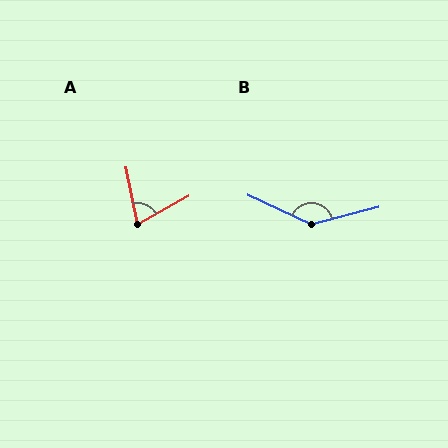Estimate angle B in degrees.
Approximately 141 degrees.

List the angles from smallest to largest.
A (73°), B (141°).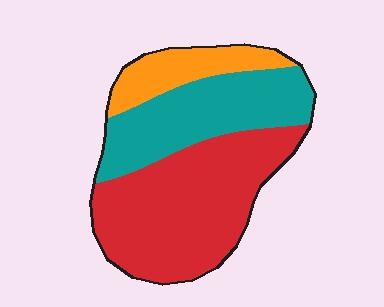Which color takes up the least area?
Orange, at roughly 15%.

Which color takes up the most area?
Red, at roughly 50%.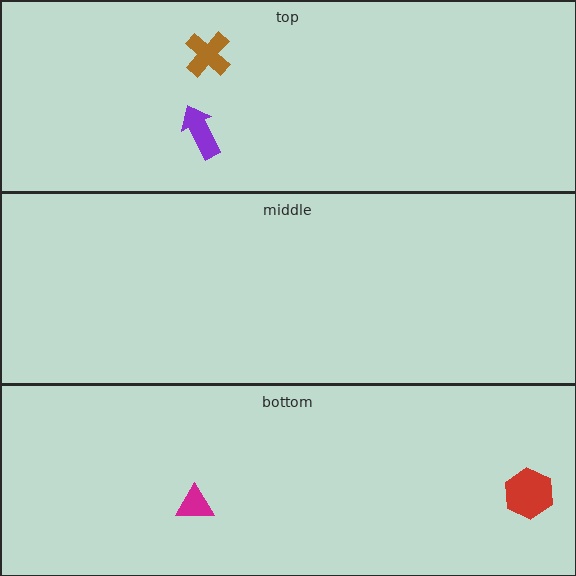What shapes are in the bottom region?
The red hexagon, the magenta triangle.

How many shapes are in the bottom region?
2.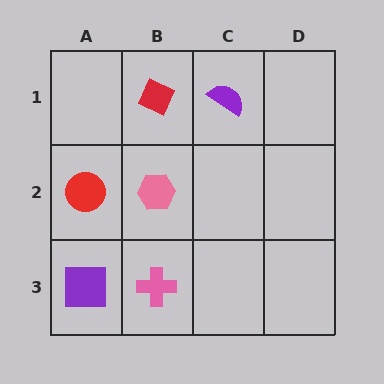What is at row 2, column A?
A red circle.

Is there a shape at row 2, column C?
No, that cell is empty.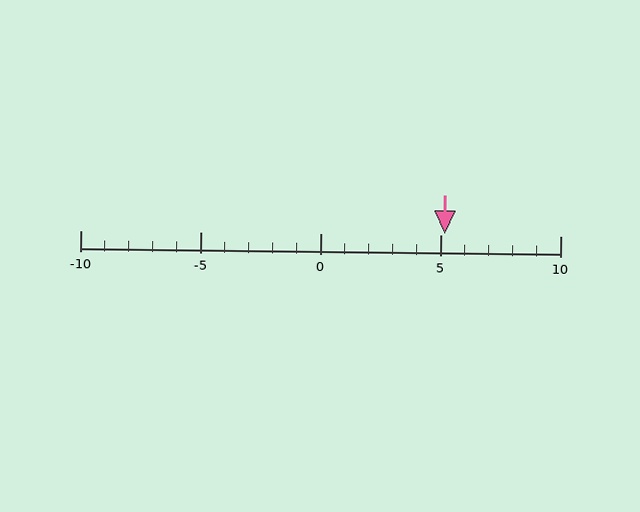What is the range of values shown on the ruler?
The ruler shows values from -10 to 10.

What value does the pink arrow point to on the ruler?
The pink arrow points to approximately 5.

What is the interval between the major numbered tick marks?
The major tick marks are spaced 5 units apart.